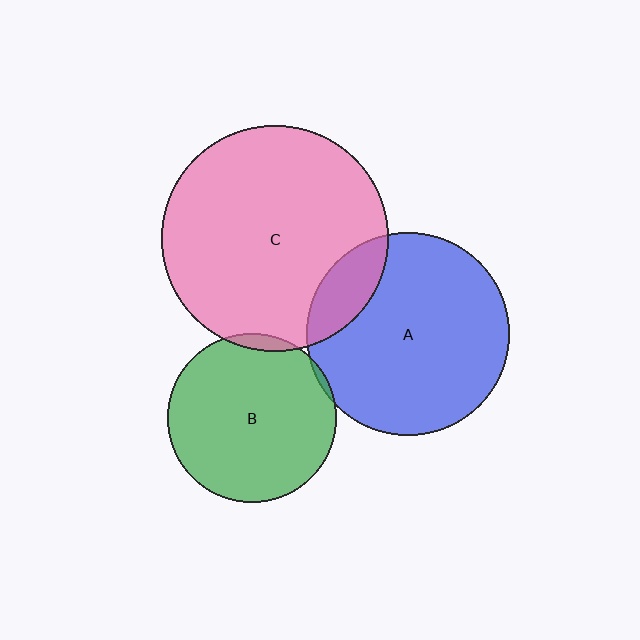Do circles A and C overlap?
Yes.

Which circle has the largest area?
Circle C (pink).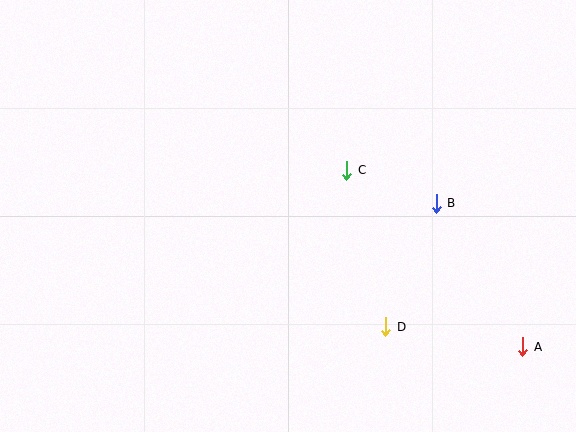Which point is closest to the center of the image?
Point C at (347, 170) is closest to the center.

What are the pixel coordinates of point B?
Point B is at (436, 203).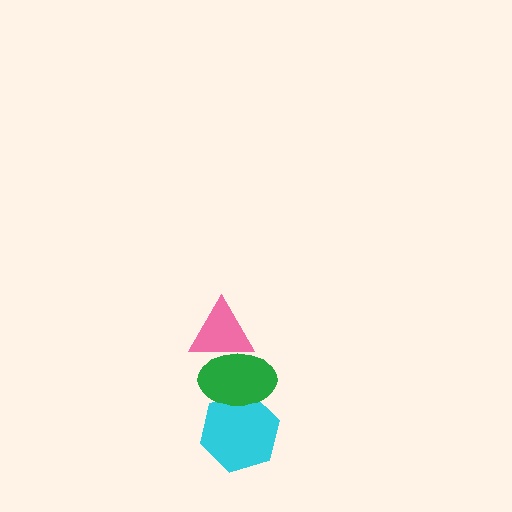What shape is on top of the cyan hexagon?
The green ellipse is on top of the cyan hexagon.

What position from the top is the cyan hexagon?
The cyan hexagon is 3rd from the top.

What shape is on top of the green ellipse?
The pink triangle is on top of the green ellipse.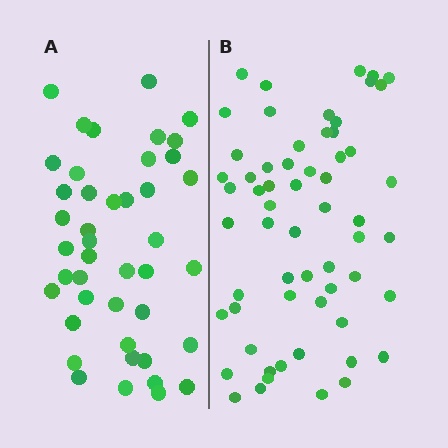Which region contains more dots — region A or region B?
Region B (the right region) has more dots.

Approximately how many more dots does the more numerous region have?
Region B has approximately 15 more dots than region A.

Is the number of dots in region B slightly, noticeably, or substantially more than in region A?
Region B has noticeably more, but not dramatically so. The ratio is roughly 1.4 to 1.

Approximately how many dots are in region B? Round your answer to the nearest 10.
About 60 dots.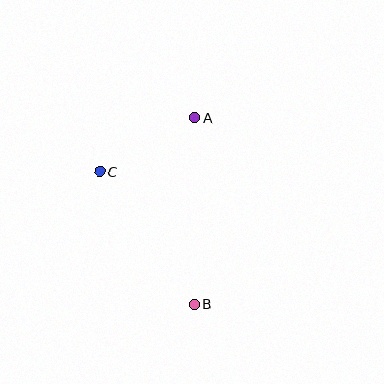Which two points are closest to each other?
Points A and C are closest to each other.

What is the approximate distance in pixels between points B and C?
The distance between B and C is approximately 164 pixels.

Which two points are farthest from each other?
Points A and B are farthest from each other.